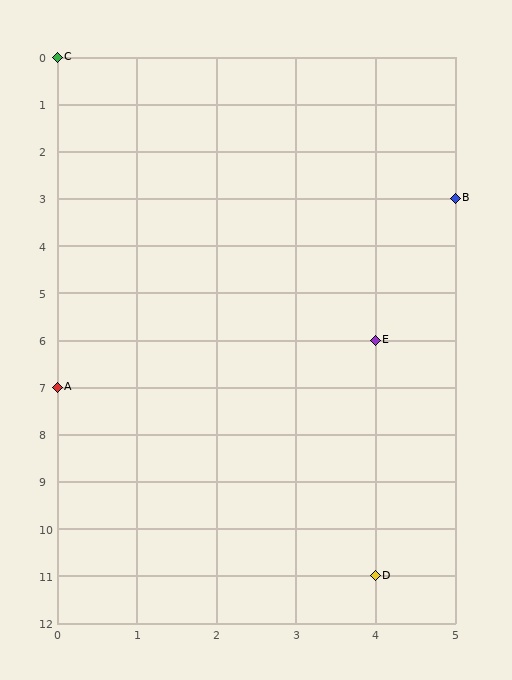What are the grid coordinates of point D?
Point D is at grid coordinates (4, 11).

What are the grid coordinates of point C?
Point C is at grid coordinates (0, 0).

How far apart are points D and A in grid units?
Points D and A are 4 columns and 4 rows apart (about 5.7 grid units diagonally).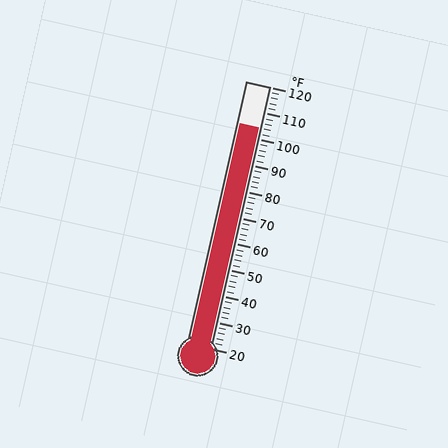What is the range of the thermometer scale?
The thermometer scale ranges from 20°F to 120°F.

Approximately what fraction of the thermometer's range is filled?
The thermometer is filled to approximately 85% of its range.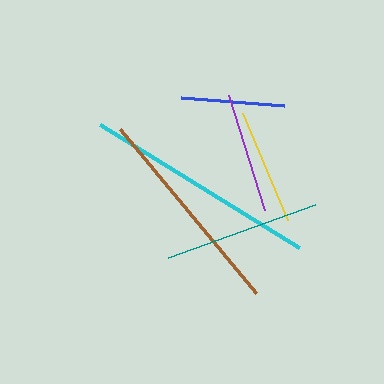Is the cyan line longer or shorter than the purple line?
The cyan line is longer than the purple line.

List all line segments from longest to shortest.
From longest to shortest: cyan, brown, teal, purple, yellow, blue.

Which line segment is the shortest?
The blue line is the shortest at approximately 103 pixels.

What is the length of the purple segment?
The purple segment is approximately 120 pixels long.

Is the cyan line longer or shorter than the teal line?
The cyan line is longer than the teal line.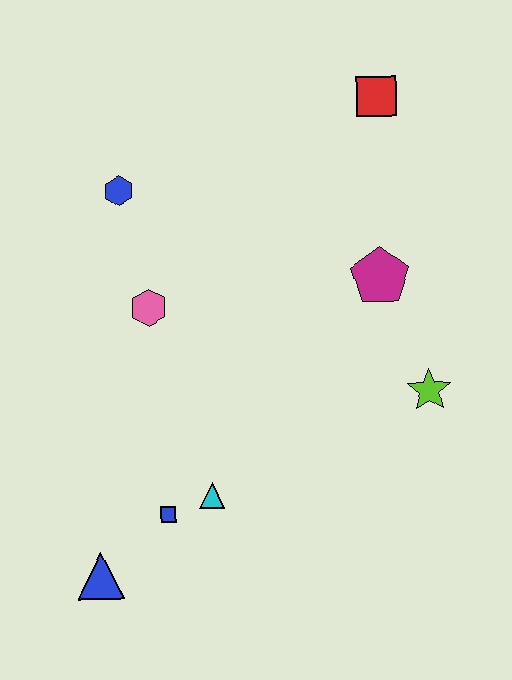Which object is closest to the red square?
The magenta pentagon is closest to the red square.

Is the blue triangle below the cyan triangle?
Yes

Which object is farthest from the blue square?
The red square is farthest from the blue square.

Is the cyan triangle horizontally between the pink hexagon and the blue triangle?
No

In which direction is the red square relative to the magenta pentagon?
The red square is above the magenta pentagon.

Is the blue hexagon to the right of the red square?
No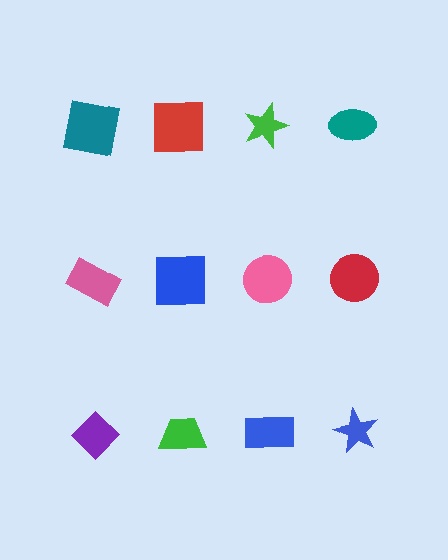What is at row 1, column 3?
A green star.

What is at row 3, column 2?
A green trapezoid.